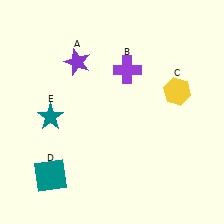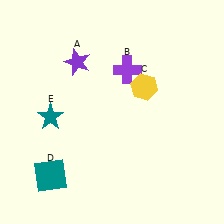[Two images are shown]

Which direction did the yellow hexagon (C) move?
The yellow hexagon (C) moved left.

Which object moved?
The yellow hexagon (C) moved left.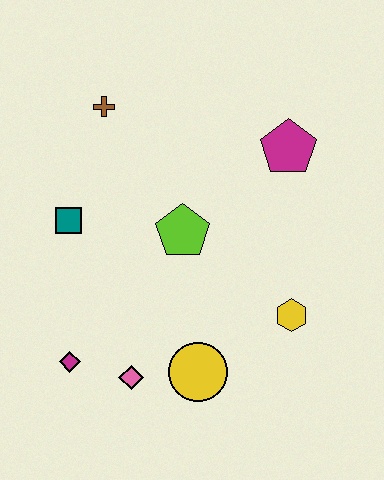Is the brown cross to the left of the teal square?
No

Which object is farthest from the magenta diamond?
The magenta pentagon is farthest from the magenta diamond.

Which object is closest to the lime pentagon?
The teal square is closest to the lime pentagon.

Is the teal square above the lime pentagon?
Yes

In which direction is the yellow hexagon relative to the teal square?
The yellow hexagon is to the right of the teal square.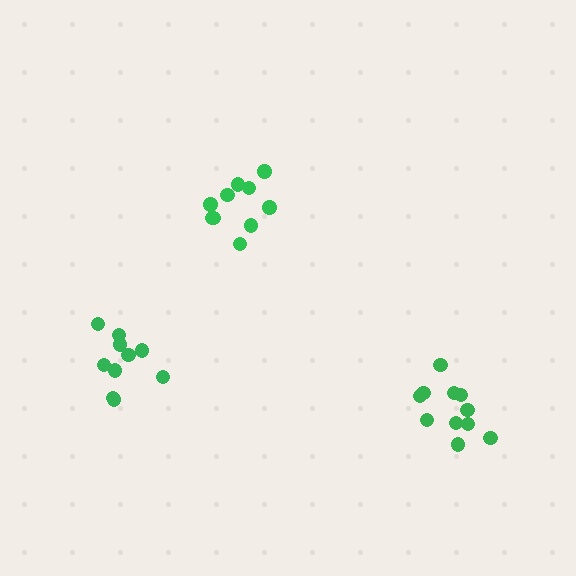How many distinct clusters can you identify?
There are 3 distinct clusters.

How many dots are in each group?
Group 1: 11 dots, Group 2: 10 dots, Group 3: 10 dots (31 total).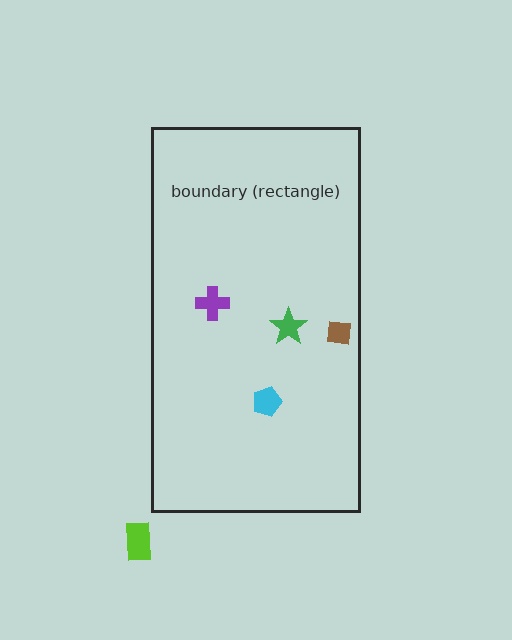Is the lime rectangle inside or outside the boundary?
Outside.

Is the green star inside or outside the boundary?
Inside.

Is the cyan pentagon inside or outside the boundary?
Inside.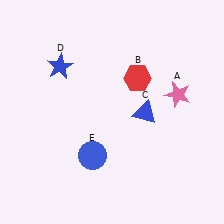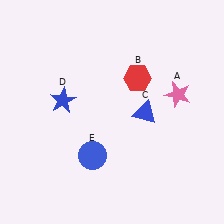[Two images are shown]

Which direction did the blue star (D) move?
The blue star (D) moved down.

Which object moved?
The blue star (D) moved down.